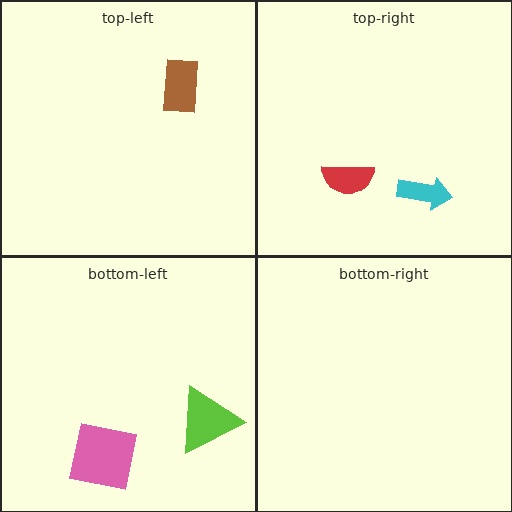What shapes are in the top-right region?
The cyan arrow, the red semicircle.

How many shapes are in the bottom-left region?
2.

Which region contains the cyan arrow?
The top-right region.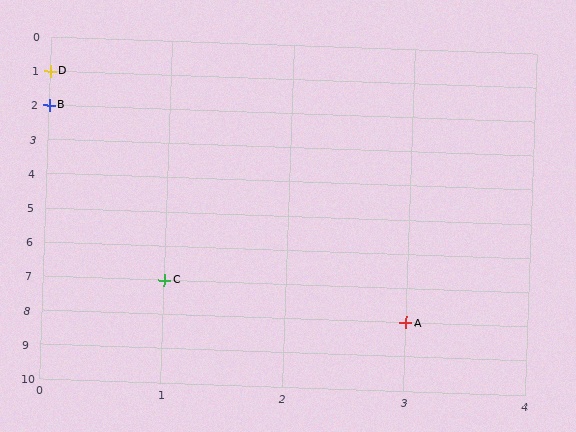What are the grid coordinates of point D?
Point D is at grid coordinates (0, 1).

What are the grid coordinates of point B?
Point B is at grid coordinates (0, 2).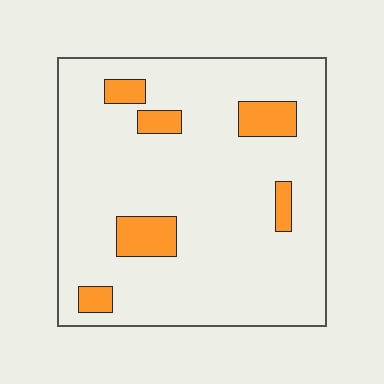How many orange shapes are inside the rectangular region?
6.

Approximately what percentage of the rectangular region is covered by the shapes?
Approximately 10%.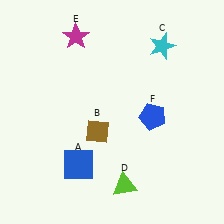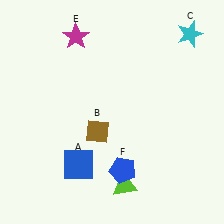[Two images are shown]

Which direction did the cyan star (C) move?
The cyan star (C) moved right.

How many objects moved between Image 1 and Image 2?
2 objects moved between the two images.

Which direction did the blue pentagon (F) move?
The blue pentagon (F) moved down.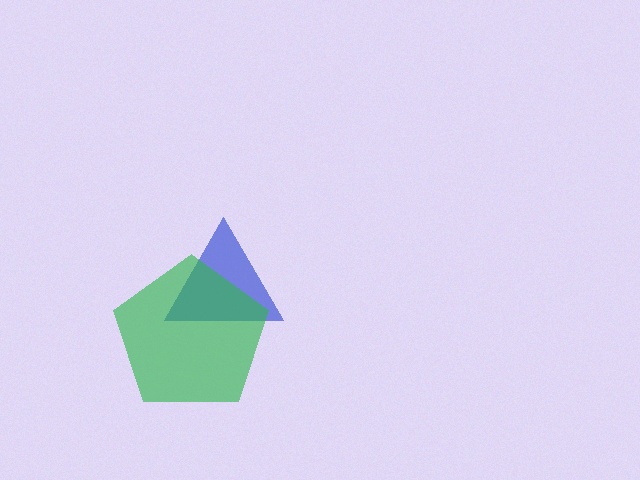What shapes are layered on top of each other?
The layered shapes are: a blue triangle, a green pentagon.